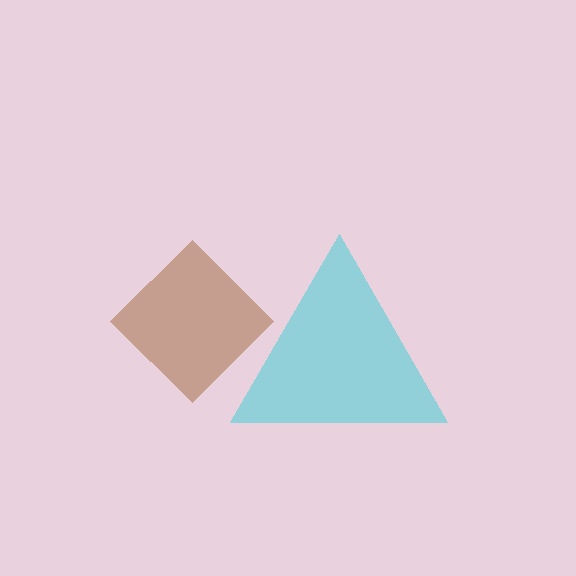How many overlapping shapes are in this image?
There are 2 overlapping shapes in the image.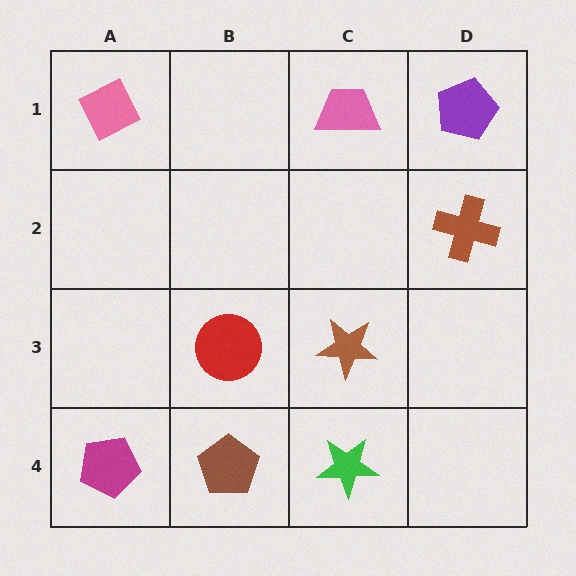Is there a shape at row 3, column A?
No, that cell is empty.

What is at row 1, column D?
A purple pentagon.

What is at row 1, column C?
A pink trapezoid.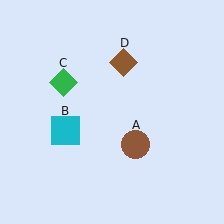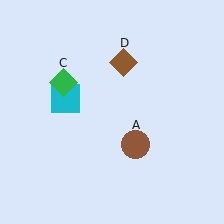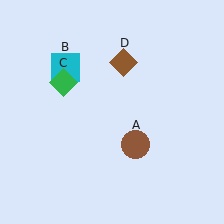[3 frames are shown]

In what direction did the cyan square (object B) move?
The cyan square (object B) moved up.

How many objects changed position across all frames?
1 object changed position: cyan square (object B).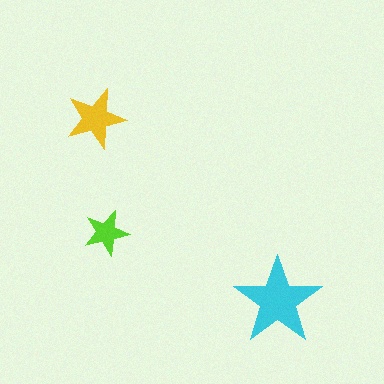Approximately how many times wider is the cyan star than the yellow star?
About 1.5 times wider.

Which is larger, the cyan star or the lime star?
The cyan one.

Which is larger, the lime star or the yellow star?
The yellow one.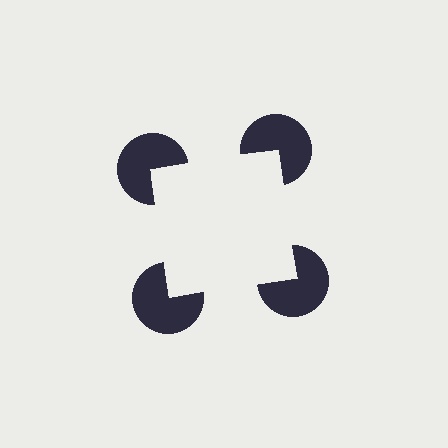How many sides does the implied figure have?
4 sides.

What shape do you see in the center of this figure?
An illusory square — its edges are inferred from the aligned wedge cuts in the pac-man discs, not physically drawn.